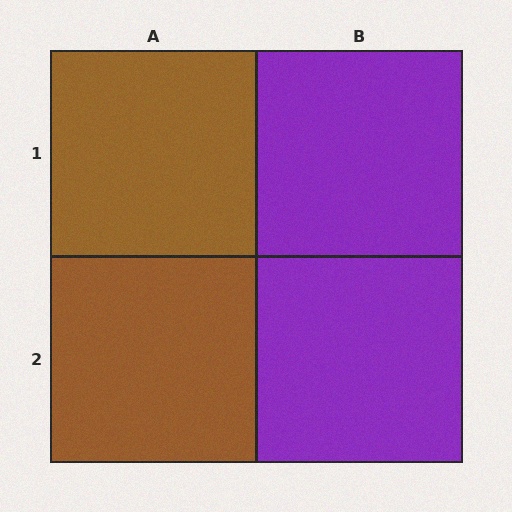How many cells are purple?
2 cells are purple.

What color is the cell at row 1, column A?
Brown.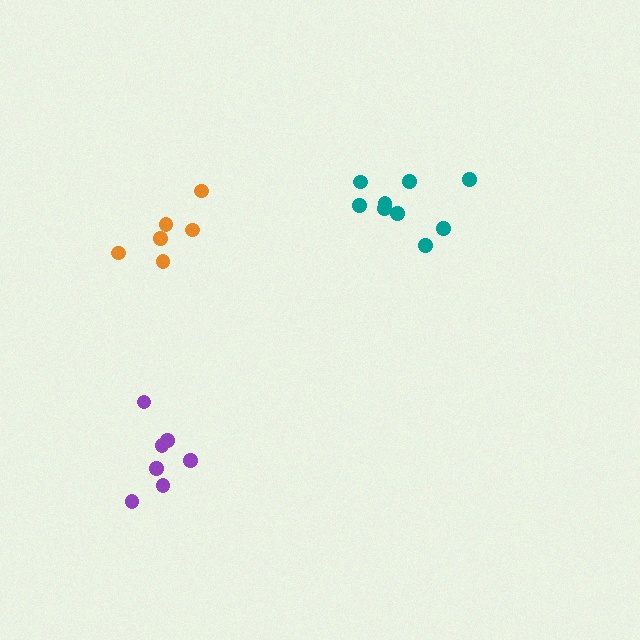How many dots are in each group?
Group 1: 9 dots, Group 2: 7 dots, Group 3: 6 dots (22 total).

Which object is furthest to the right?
The teal cluster is rightmost.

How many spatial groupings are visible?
There are 3 spatial groupings.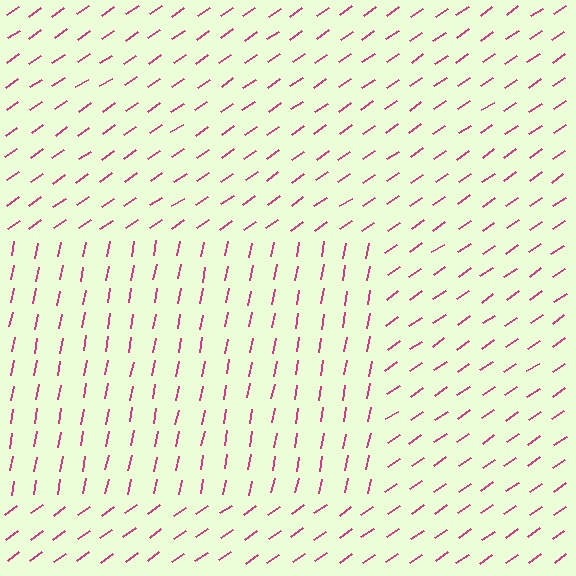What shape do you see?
I see a rectangle.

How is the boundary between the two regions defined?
The boundary is defined purely by a change in line orientation (approximately 45 degrees difference). All lines are the same color and thickness.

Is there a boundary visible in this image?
Yes, there is a texture boundary formed by a change in line orientation.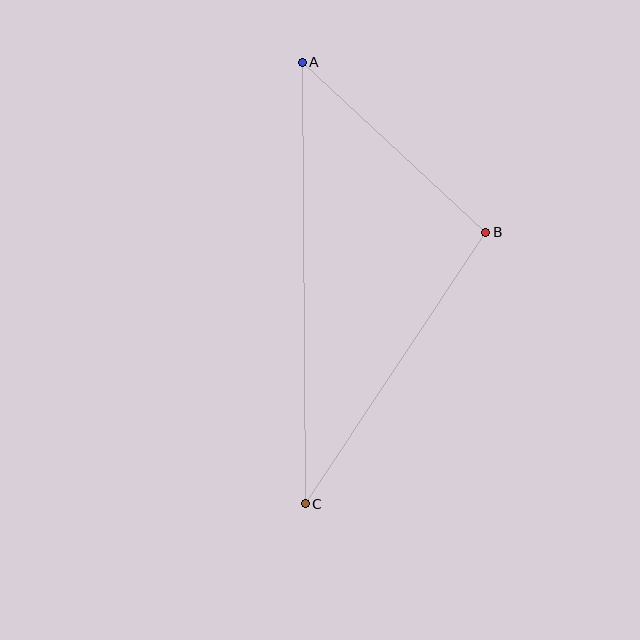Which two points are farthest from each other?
Points A and C are farthest from each other.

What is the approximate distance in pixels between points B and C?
The distance between B and C is approximately 326 pixels.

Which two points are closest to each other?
Points A and B are closest to each other.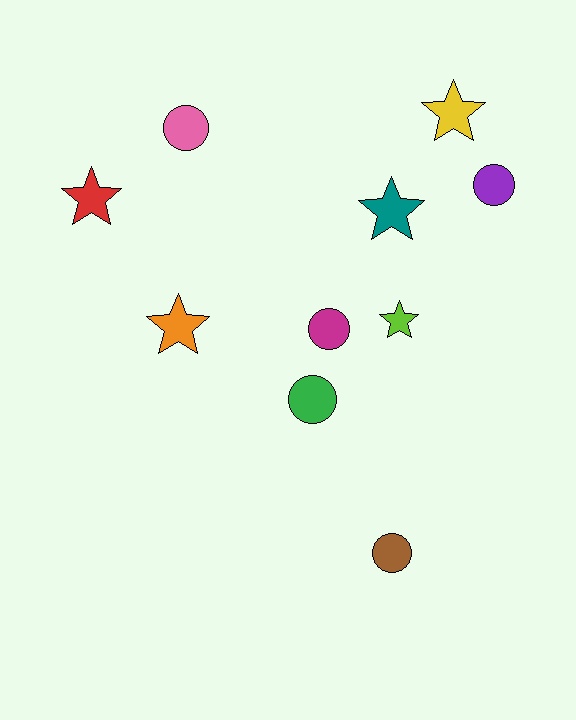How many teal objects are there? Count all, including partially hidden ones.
There is 1 teal object.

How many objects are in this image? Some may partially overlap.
There are 10 objects.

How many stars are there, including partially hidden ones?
There are 5 stars.